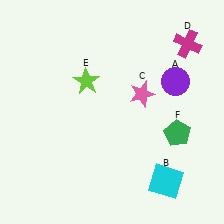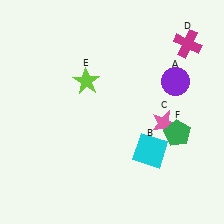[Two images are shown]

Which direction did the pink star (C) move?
The pink star (C) moved down.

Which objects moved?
The objects that moved are: the cyan square (B), the pink star (C).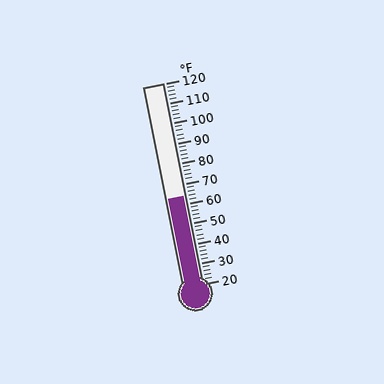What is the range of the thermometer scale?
The thermometer scale ranges from 20°F to 120°F.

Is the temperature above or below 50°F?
The temperature is above 50°F.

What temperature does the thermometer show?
The thermometer shows approximately 64°F.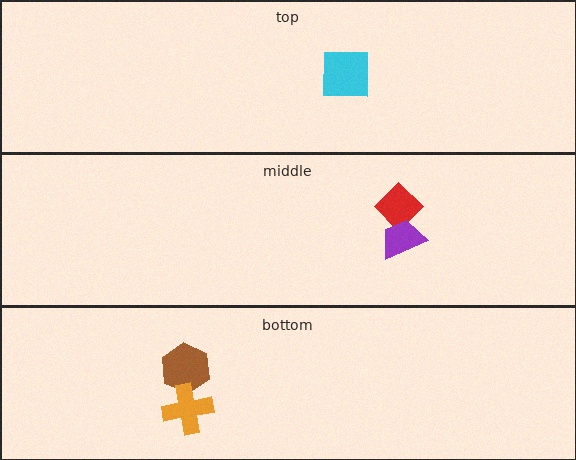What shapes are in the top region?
The cyan square.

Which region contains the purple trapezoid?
The middle region.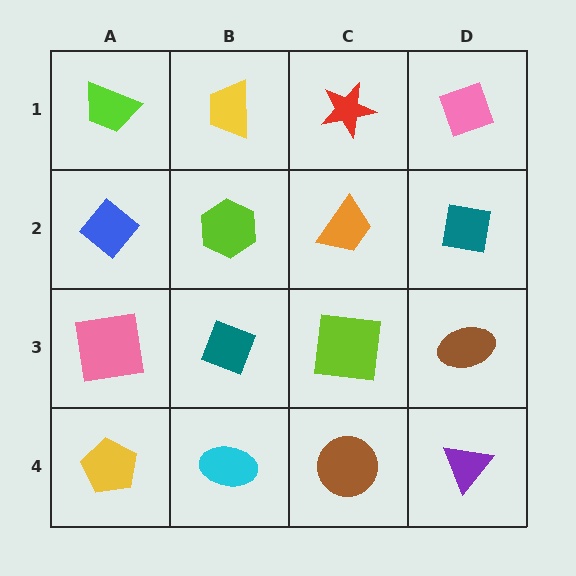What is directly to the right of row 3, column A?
A teal diamond.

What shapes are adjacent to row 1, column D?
A teal square (row 2, column D), a red star (row 1, column C).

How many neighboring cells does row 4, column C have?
3.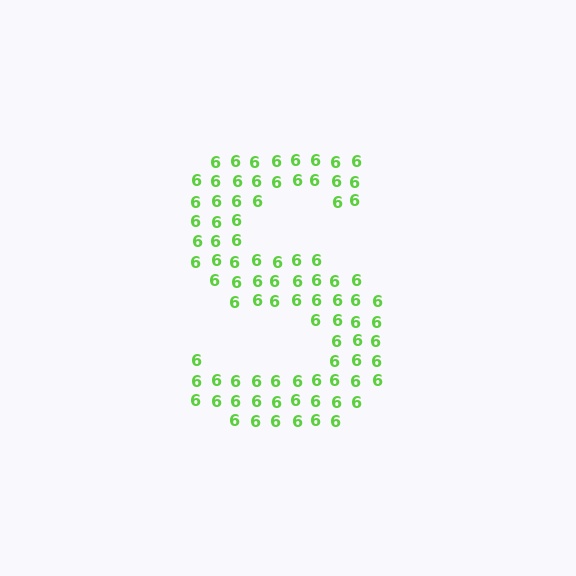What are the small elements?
The small elements are digit 6's.